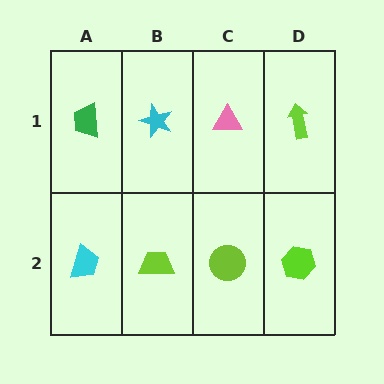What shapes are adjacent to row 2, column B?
A cyan star (row 1, column B), a cyan trapezoid (row 2, column A), a lime circle (row 2, column C).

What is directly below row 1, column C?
A lime circle.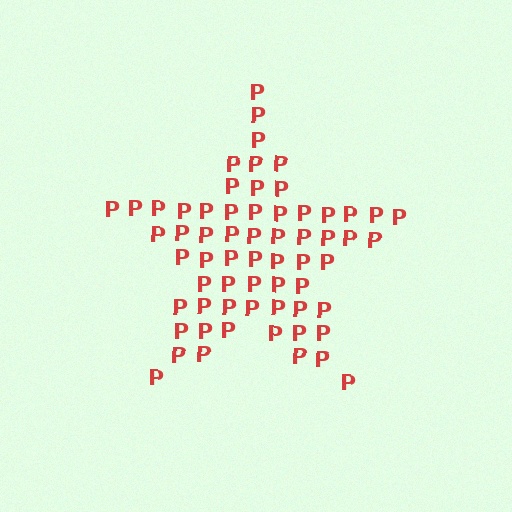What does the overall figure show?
The overall figure shows a star.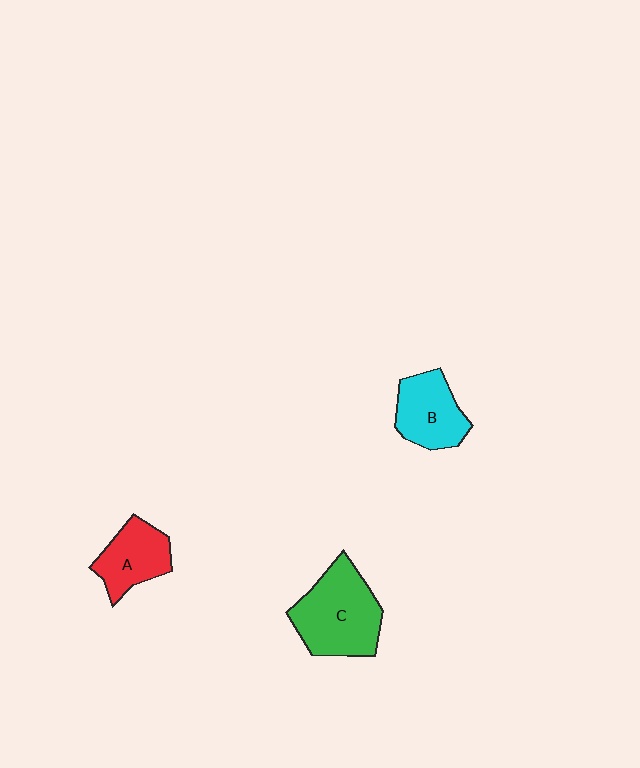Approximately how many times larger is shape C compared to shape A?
Approximately 1.6 times.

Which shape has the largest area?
Shape C (green).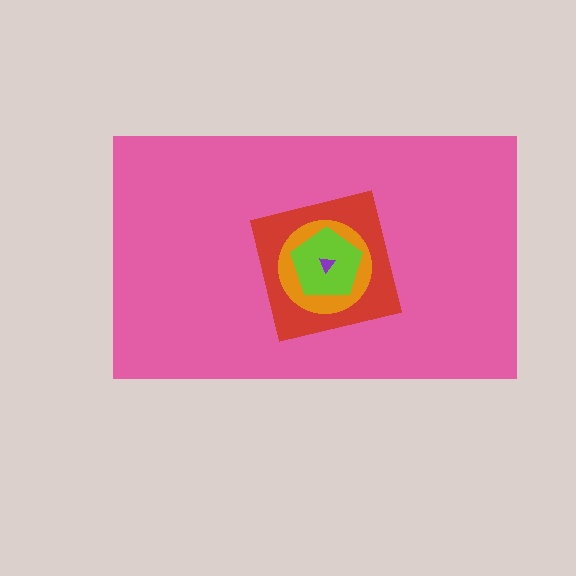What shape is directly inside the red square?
The orange circle.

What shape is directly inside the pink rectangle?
The red square.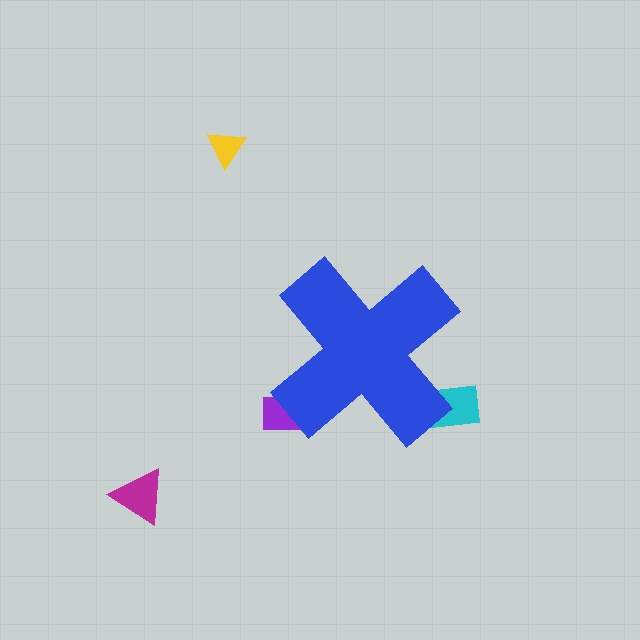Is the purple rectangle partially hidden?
Yes, the purple rectangle is partially hidden behind the blue cross.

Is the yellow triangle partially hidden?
No, the yellow triangle is fully visible.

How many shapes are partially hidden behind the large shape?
2 shapes are partially hidden.